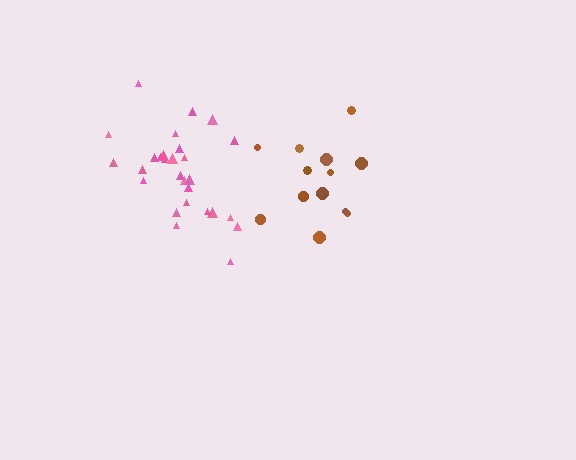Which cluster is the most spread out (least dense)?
Brown.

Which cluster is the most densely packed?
Pink.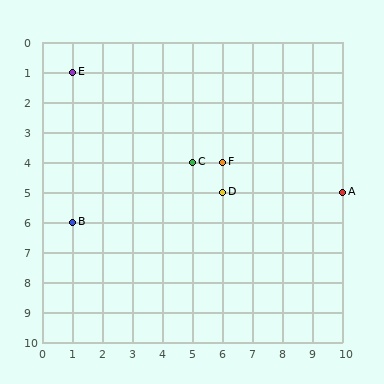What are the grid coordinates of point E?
Point E is at grid coordinates (1, 1).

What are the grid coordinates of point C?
Point C is at grid coordinates (5, 4).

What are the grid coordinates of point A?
Point A is at grid coordinates (10, 5).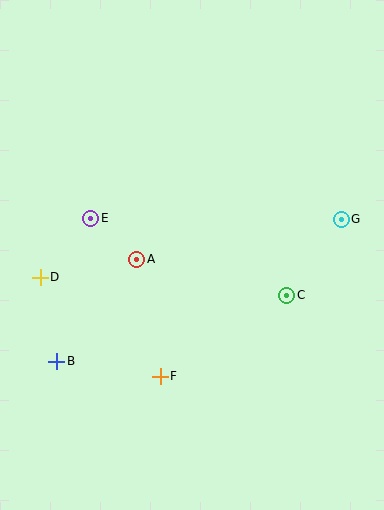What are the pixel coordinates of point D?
Point D is at (40, 277).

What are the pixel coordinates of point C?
Point C is at (287, 295).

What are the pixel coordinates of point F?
Point F is at (160, 376).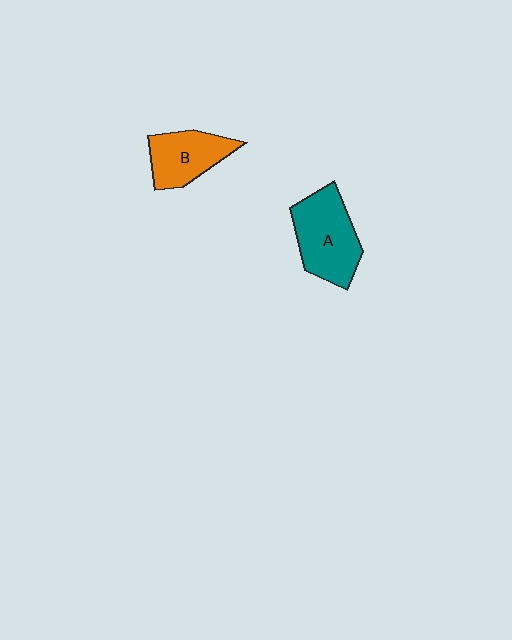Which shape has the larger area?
Shape A (teal).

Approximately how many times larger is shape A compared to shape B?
Approximately 1.3 times.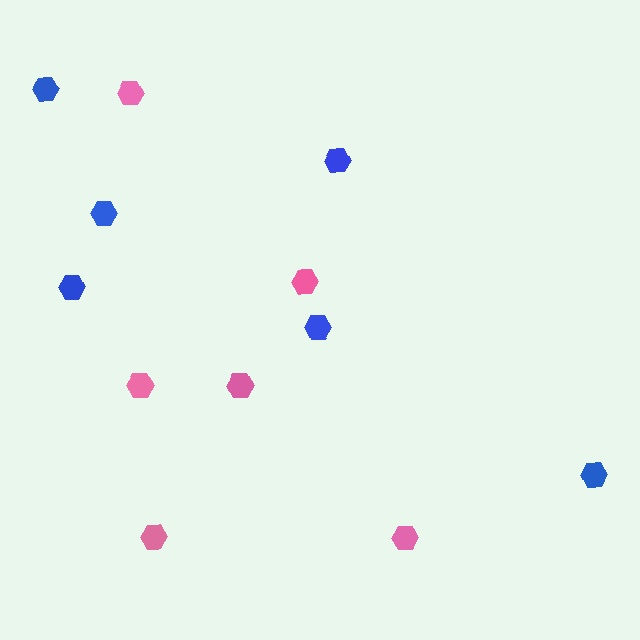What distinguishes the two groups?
There are 2 groups: one group of blue hexagons (6) and one group of pink hexagons (6).